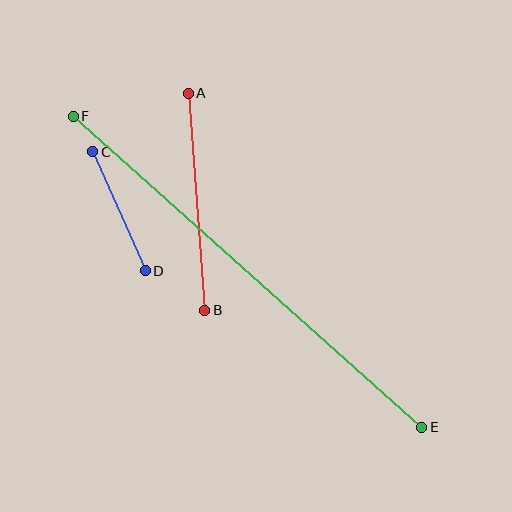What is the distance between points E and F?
The distance is approximately 467 pixels.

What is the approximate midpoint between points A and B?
The midpoint is at approximately (197, 202) pixels.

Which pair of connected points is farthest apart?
Points E and F are farthest apart.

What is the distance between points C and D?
The distance is approximately 130 pixels.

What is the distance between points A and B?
The distance is approximately 218 pixels.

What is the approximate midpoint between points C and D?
The midpoint is at approximately (119, 211) pixels.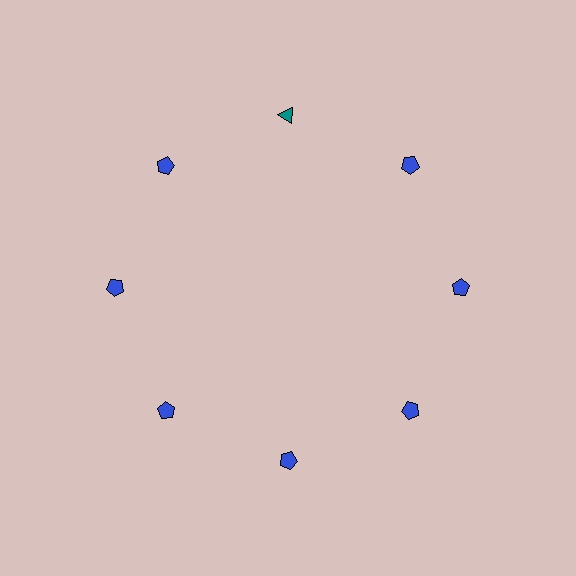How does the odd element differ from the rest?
It differs in both color (teal instead of blue) and shape (triangle instead of pentagon).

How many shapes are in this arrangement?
There are 8 shapes arranged in a ring pattern.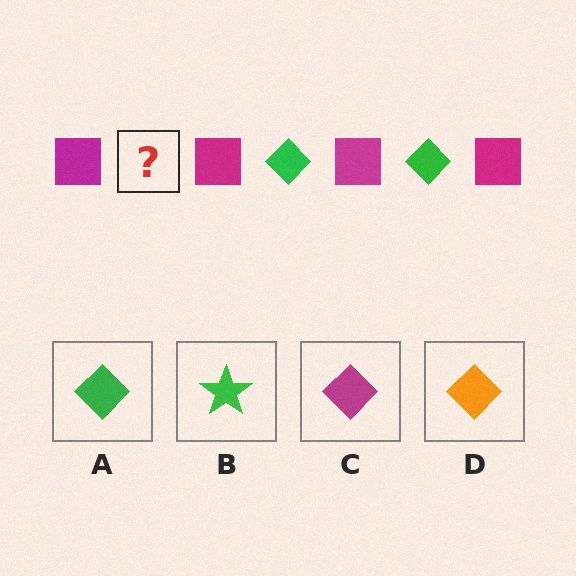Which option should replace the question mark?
Option A.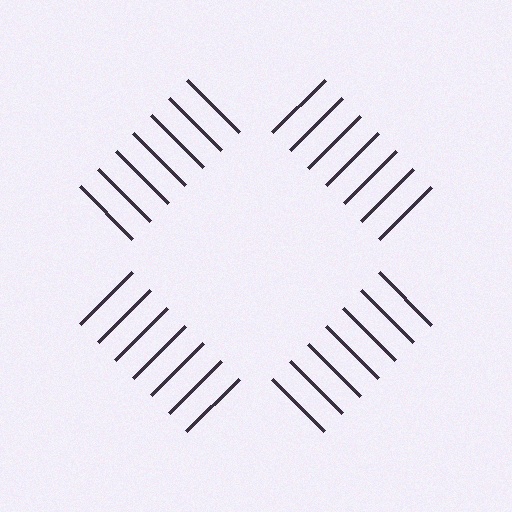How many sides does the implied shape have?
4 sides — the line-ends trace a square.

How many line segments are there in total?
28 — 7 along each of the 4 edges.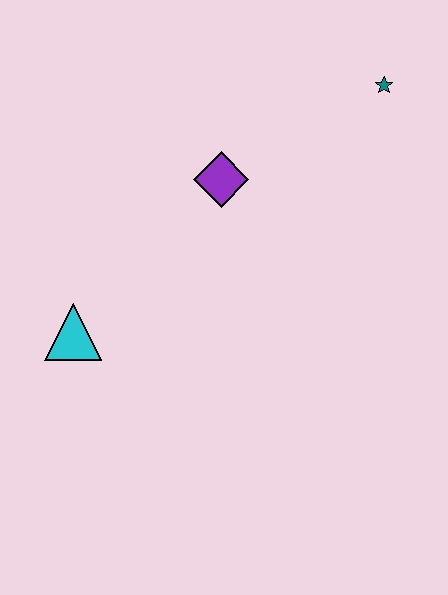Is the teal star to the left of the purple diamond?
No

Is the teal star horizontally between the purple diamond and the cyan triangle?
No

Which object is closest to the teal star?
The purple diamond is closest to the teal star.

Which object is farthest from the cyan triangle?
The teal star is farthest from the cyan triangle.